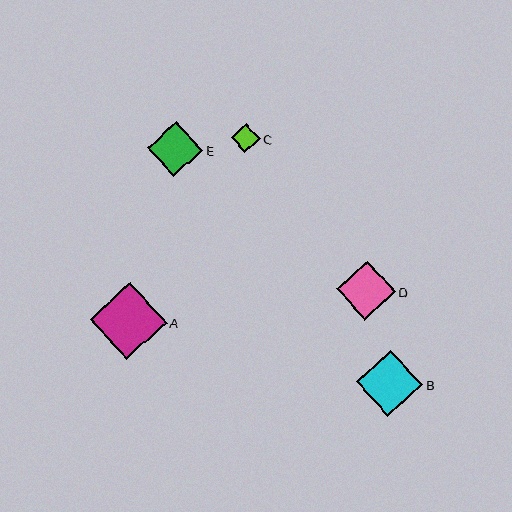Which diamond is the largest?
Diamond A is the largest with a size of approximately 77 pixels.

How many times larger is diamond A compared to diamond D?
Diamond A is approximately 1.3 times the size of diamond D.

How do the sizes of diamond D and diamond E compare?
Diamond D and diamond E are approximately the same size.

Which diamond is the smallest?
Diamond C is the smallest with a size of approximately 29 pixels.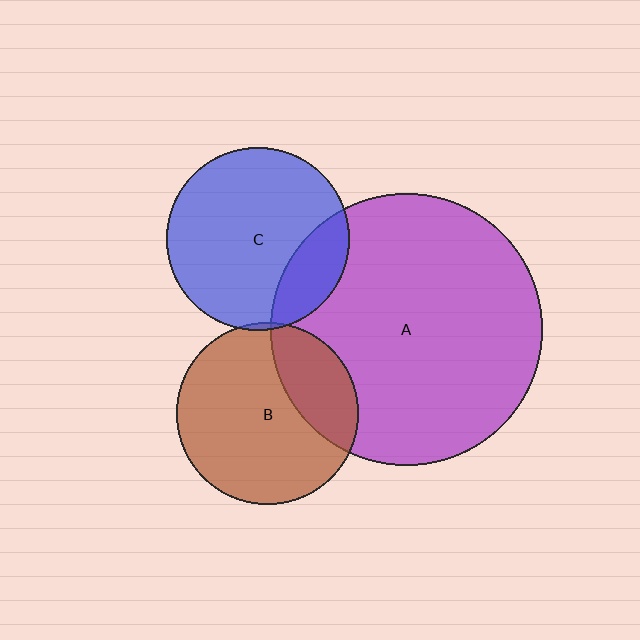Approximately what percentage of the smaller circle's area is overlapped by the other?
Approximately 25%.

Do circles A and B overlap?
Yes.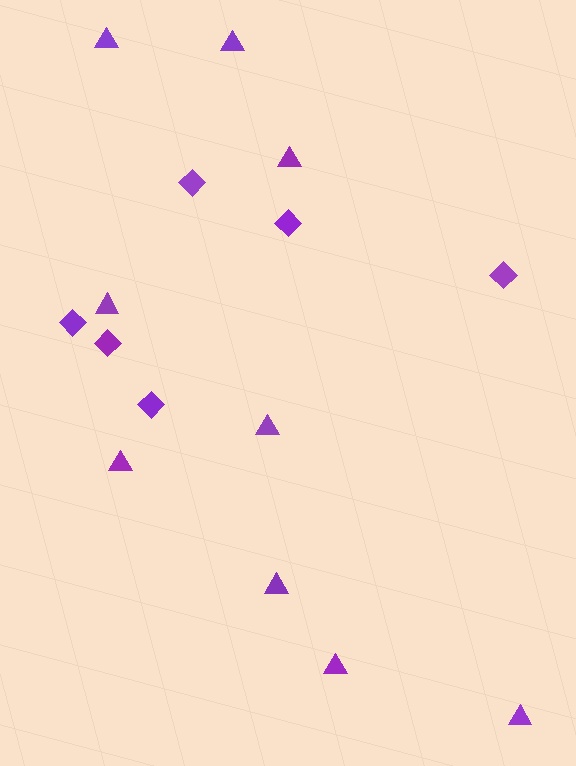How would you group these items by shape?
There are 2 groups: one group of triangles (9) and one group of diamonds (6).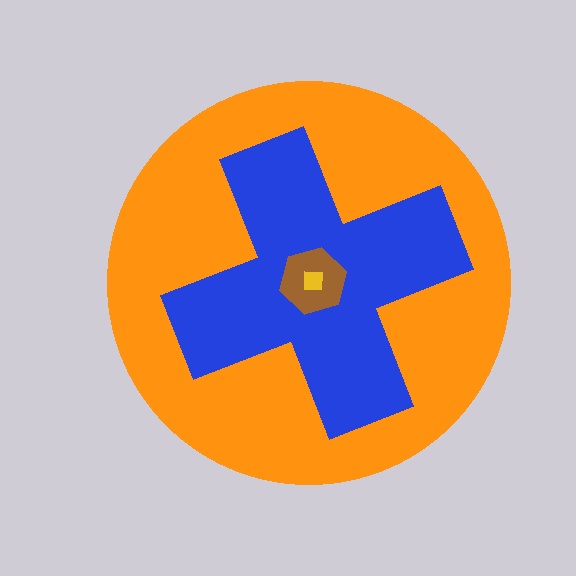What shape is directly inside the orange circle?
The blue cross.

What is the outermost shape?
The orange circle.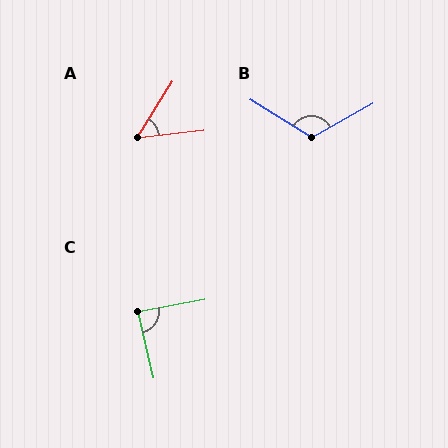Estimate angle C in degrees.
Approximately 88 degrees.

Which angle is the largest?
B, at approximately 119 degrees.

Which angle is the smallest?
A, at approximately 51 degrees.